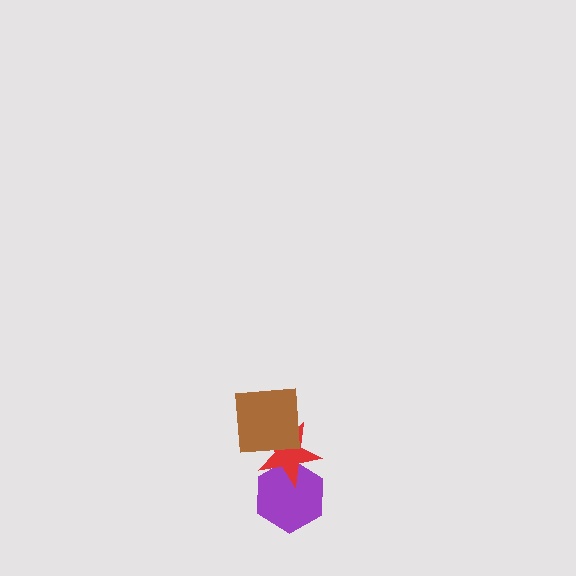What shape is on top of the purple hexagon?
The red star is on top of the purple hexagon.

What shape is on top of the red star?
The brown square is on top of the red star.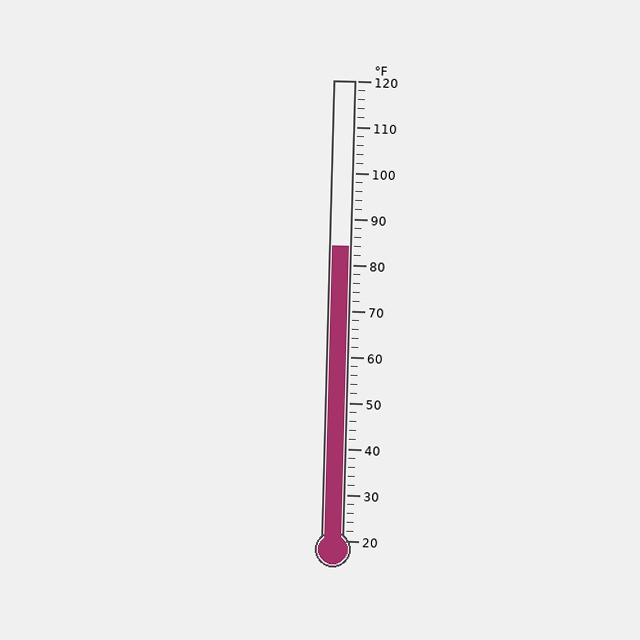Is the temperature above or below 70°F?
The temperature is above 70°F.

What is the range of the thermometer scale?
The thermometer scale ranges from 20°F to 120°F.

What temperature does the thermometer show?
The thermometer shows approximately 84°F.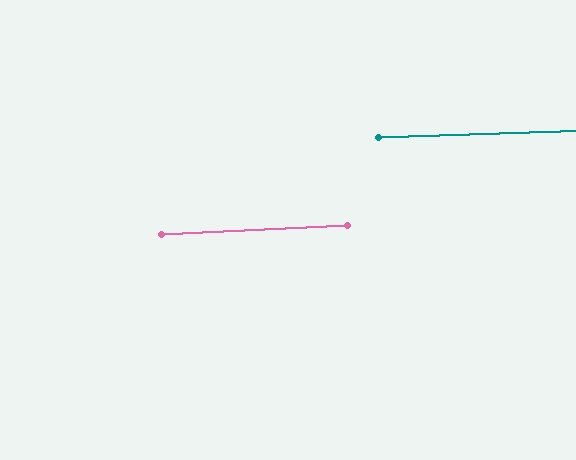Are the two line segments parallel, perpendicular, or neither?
Parallel — their directions differ by only 0.9°.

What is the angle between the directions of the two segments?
Approximately 1 degree.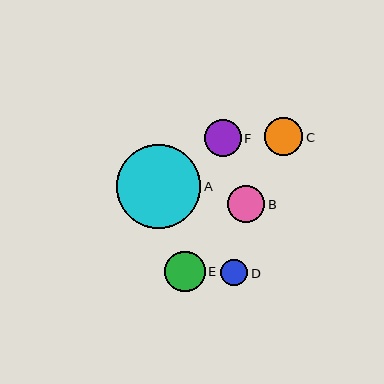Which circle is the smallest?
Circle D is the smallest with a size of approximately 27 pixels.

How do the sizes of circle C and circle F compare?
Circle C and circle F are approximately the same size.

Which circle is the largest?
Circle A is the largest with a size of approximately 84 pixels.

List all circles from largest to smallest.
From largest to smallest: A, E, C, F, B, D.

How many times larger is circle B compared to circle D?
Circle B is approximately 1.4 times the size of circle D.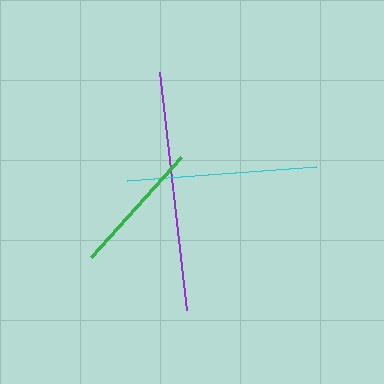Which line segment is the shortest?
The green line is the shortest at approximately 134 pixels.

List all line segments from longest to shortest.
From longest to shortest: purple, cyan, green.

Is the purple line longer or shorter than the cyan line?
The purple line is longer than the cyan line.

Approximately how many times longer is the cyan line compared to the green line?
The cyan line is approximately 1.4 times the length of the green line.